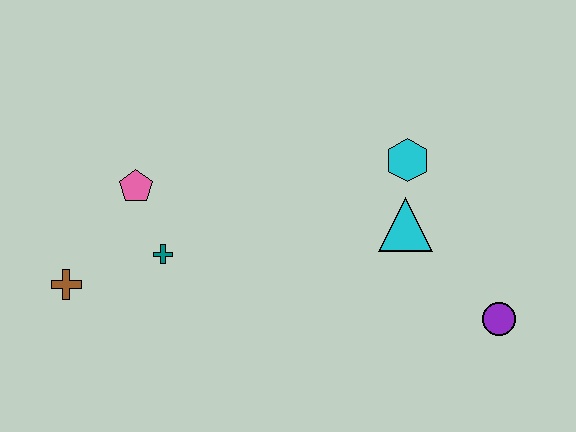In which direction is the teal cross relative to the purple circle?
The teal cross is to the left of the purple circle.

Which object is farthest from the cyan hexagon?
The brown cross is farthest from the cyan hexagon.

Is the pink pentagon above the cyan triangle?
Yes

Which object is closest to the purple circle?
The cyan triangle is closest to the purple circle.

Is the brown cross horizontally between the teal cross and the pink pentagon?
No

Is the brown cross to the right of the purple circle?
No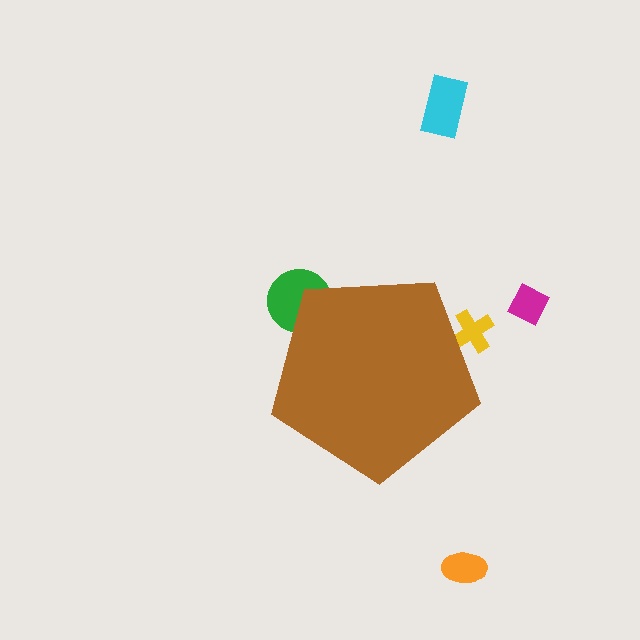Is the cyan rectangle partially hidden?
No, the cyan rectangle is fully visible.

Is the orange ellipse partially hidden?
No, the orange ellipse is fully visible.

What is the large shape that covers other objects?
A brown pentagon.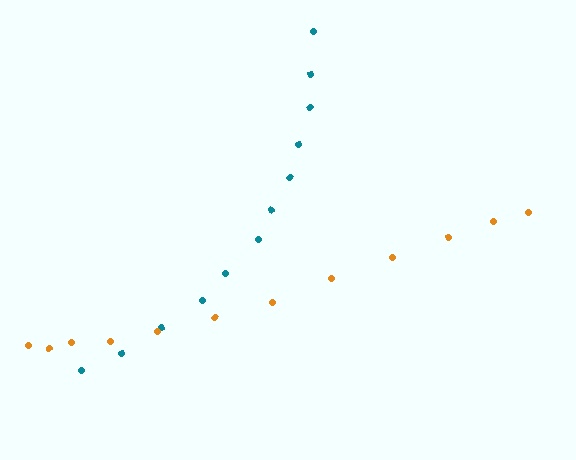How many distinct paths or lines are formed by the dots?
There are 2 distinct paths.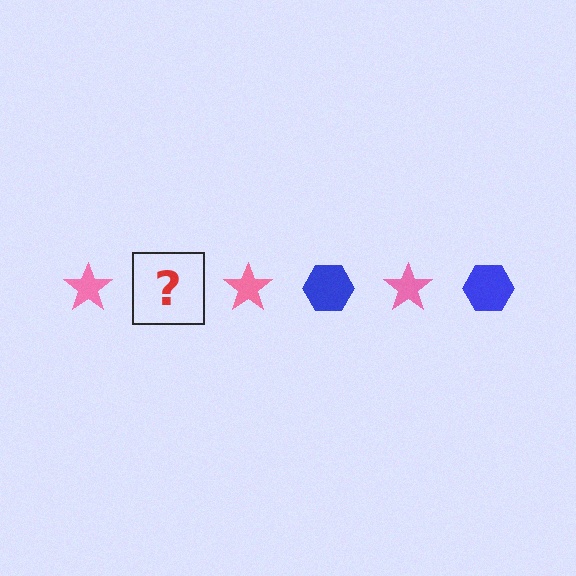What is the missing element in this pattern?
The missing element is a blue hexagon.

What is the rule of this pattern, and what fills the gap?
The rule is that the pattern alternates between pink star and blue hexagon. The gap should be filled with a blue hexagon.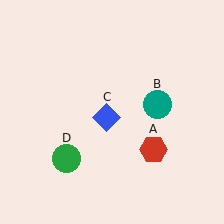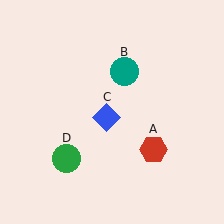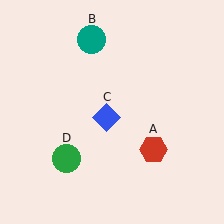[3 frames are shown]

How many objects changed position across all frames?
1 object changed position: teal circle (object B).